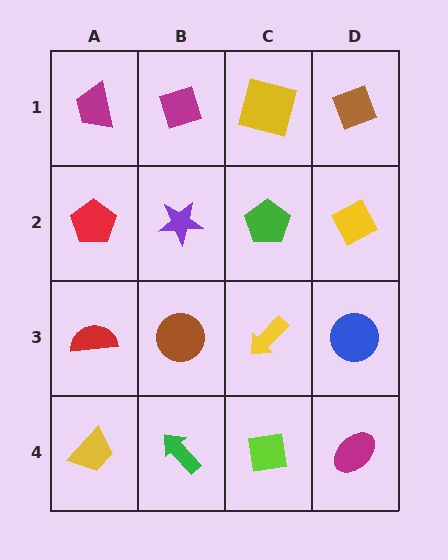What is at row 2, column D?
A yellow diamond.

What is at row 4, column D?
A magenta ellipse.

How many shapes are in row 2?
4 shapes.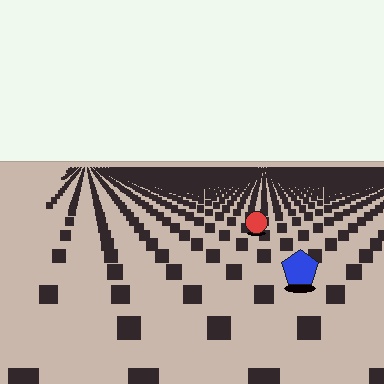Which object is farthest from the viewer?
The red circle is farthest from the viewer. It appears smaller and the ground texture around it is denser.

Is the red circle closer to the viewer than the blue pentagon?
No. The blue pentagon is closer — you can tell from the texture gradient: the ground texture is coarser near it.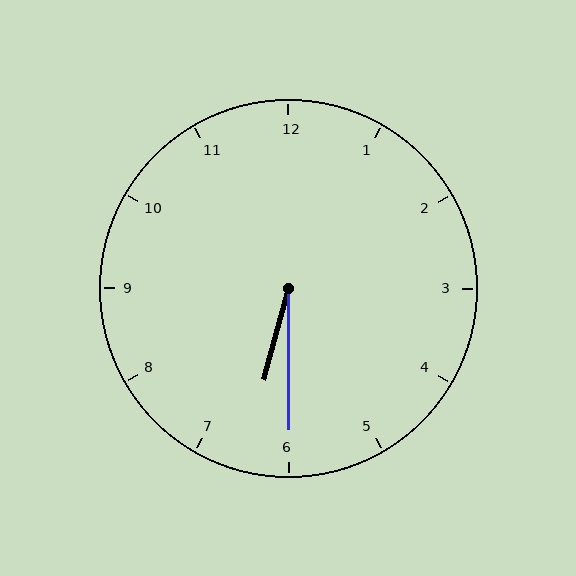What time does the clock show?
6:30.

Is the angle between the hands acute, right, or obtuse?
It is acute.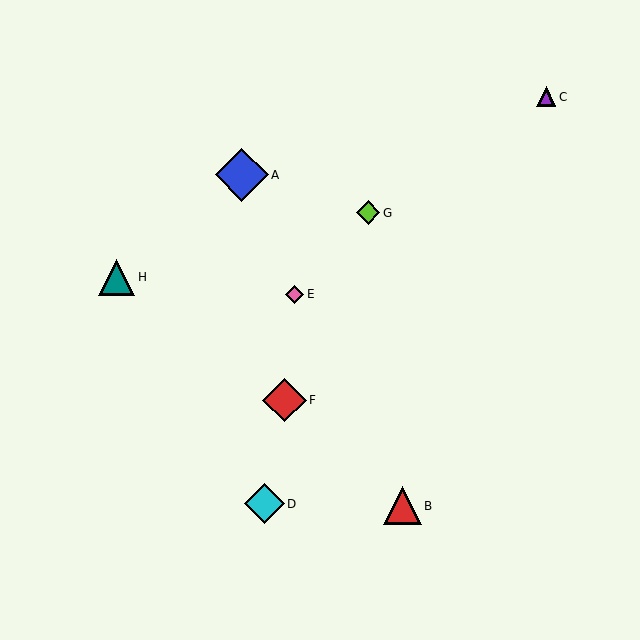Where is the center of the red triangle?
The center of the red triangle is at (402, 506).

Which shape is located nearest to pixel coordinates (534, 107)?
The purple triangle (labeled C) at (546, 97) is nearest to that location.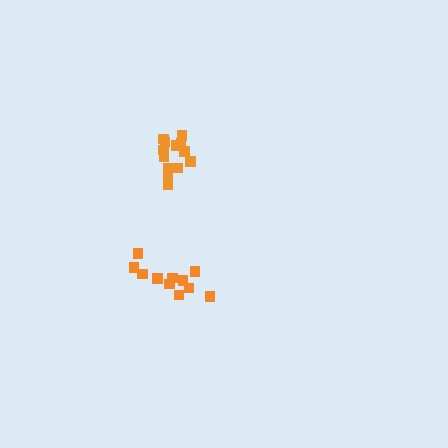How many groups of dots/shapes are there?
There are 2 groups.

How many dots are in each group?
Group 1: 12 dots, Group 2: 13 dots (25 total).